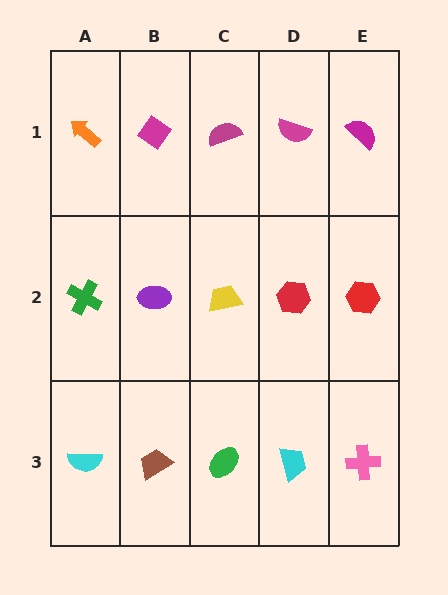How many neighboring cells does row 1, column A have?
2.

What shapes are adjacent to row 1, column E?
A red hexagon (row 2, column E), a magenta semicircle (row 1, column D).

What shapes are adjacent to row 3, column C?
A yellow trapezoid (row 2, column C), a brown trapezoid (row 3, column B), a cyan trapezoid (row 3, column D).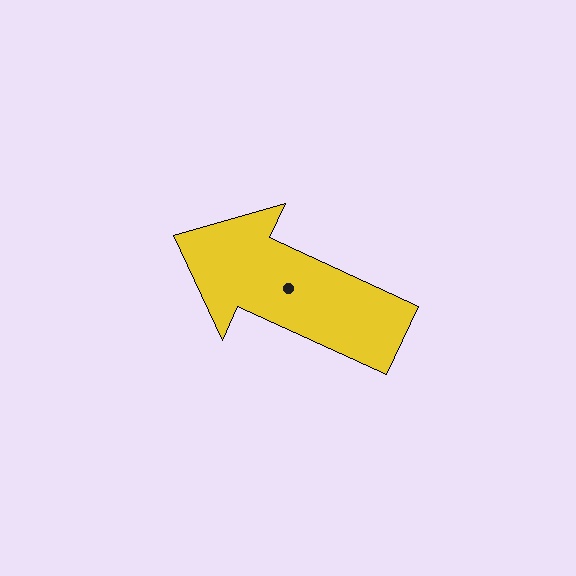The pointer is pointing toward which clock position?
Roughly 10 o'clock.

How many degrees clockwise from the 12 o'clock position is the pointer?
Approximately 295 degrees.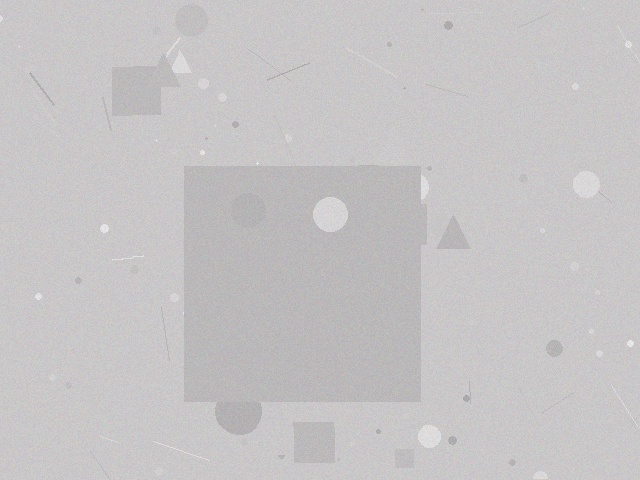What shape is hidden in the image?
A square is hidden in the image.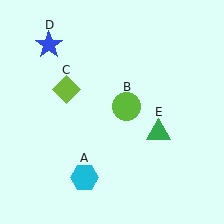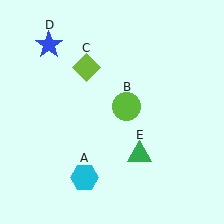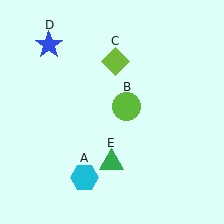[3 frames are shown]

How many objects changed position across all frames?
2 objects changed position: lime diamond (object C), green triangle (object E).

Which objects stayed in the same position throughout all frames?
Cyan hexagon (object A) and lime circle (object B) and blue star (object D) remained stationary.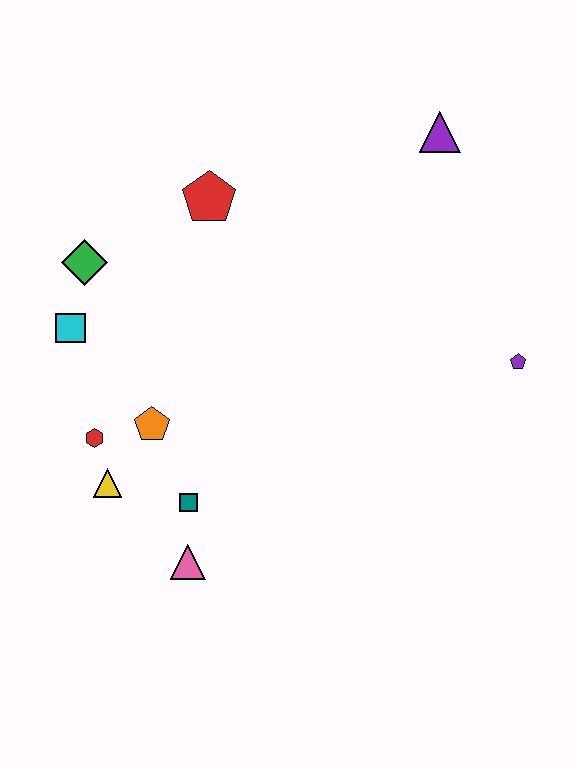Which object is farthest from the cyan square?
The purple pentagon is farthest from the cyan square.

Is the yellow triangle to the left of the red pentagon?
Yes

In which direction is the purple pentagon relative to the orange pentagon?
The purple pentagon is to the right of the orange pentagon.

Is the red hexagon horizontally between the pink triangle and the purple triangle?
No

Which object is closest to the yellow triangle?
The red hexagon is closest to the yellow triangle.